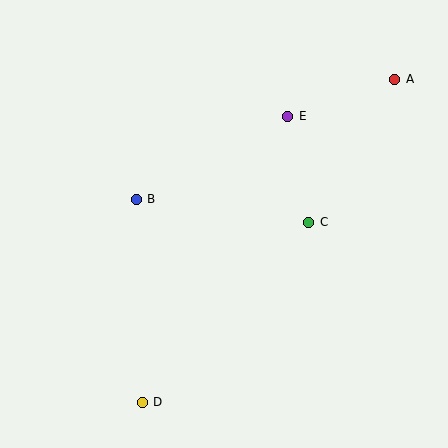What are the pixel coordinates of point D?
Point D is at (142, 402).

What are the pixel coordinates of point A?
Point A is at (395, 79).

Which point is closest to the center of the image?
Point C at (309, 222) is closest to the center.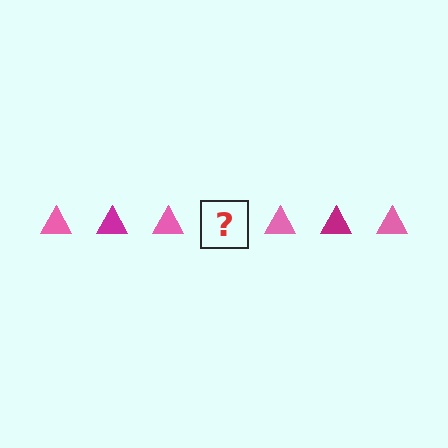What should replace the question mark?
The question mark should be replaced with a magenta triangle.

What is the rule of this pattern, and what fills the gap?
The rule is that the pattern cycles through pink, magenta triangles. The gap should be filled with a magenta triangle.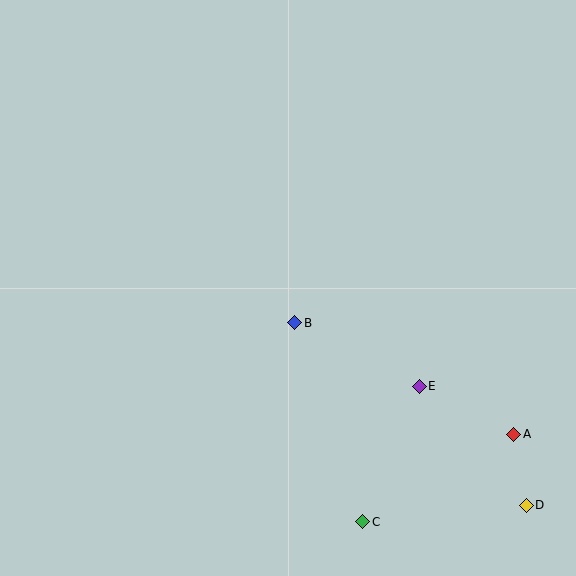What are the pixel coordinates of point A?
Point A is at (514, 434).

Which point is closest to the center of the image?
Point B at (295, 323) is closest to the center.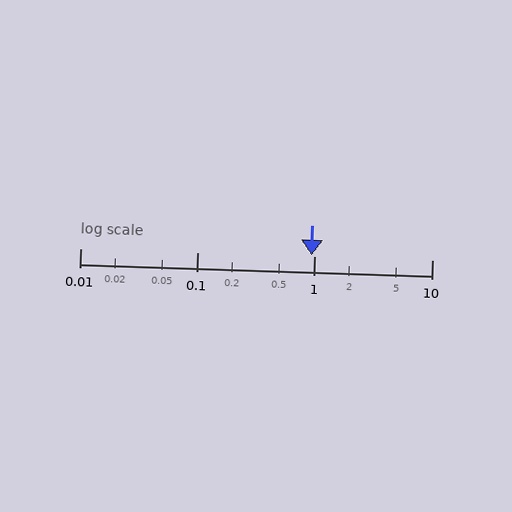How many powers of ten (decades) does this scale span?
The scale spans 3 decades, from 0.01 to 10.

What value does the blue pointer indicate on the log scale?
The pointer indicates approximately 0.94.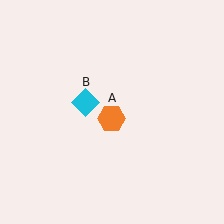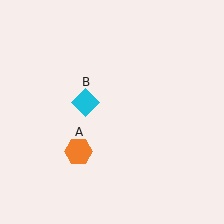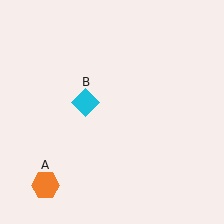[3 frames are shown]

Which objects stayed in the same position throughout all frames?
Cyan diamond (object B) remained stationary.